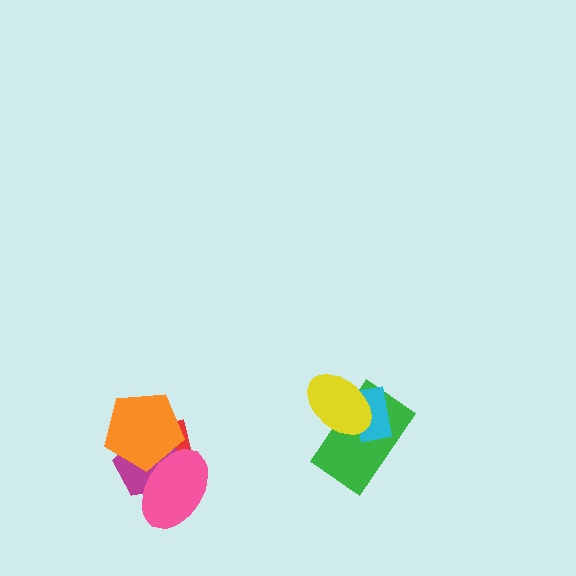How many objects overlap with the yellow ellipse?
2 objects overlap with the yellow ellipse.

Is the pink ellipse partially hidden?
No, no other shape covers it.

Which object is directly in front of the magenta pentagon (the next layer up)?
The orange pentagon is directly in front of the magenta pentagon.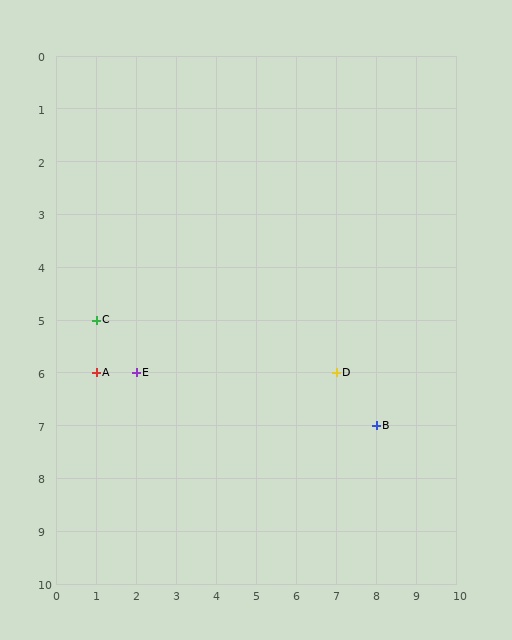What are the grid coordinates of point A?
Point A is at grid coordinates (1, 6).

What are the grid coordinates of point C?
Point C is at grid coordinates (1, 5).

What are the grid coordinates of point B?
Point B is at grid coordinates (8, 7).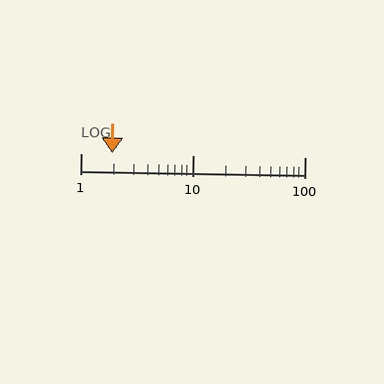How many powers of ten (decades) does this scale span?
The scale spans 2 decades, from 1 to 100.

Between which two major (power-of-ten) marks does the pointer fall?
The pointer is between 1 and 10.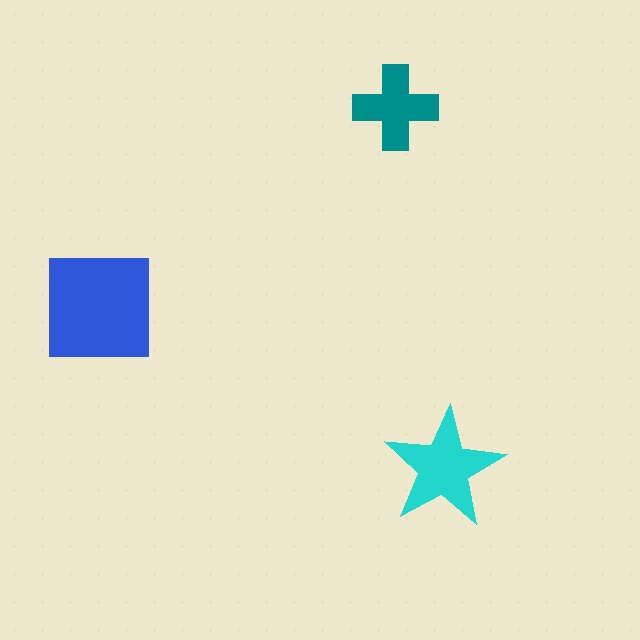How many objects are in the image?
There are 3 objects in the image.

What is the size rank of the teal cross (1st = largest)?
3rd.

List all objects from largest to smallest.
The blue square, the cyan star, the teal cross.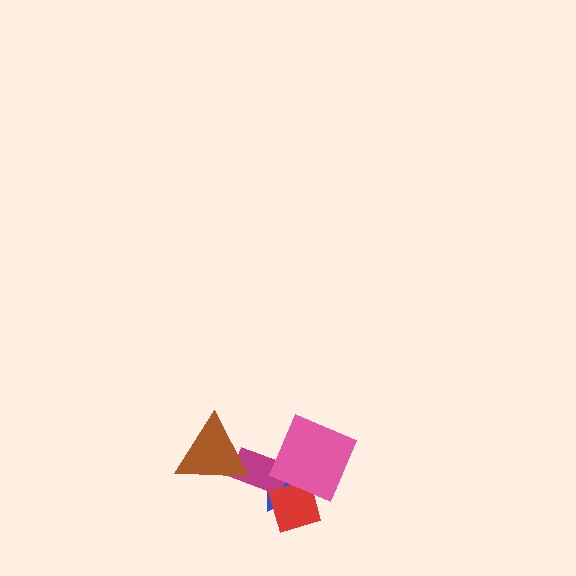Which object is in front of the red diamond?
The pink diamond is in front of the red diamond.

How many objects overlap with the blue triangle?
3 objects overlap with the blue triangle.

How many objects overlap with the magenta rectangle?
4 objects overlap with the magenta rectangle.